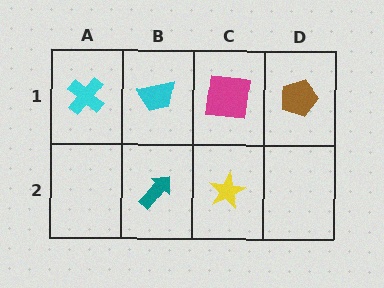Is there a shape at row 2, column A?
No, that cell is empty.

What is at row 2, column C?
A yellow star.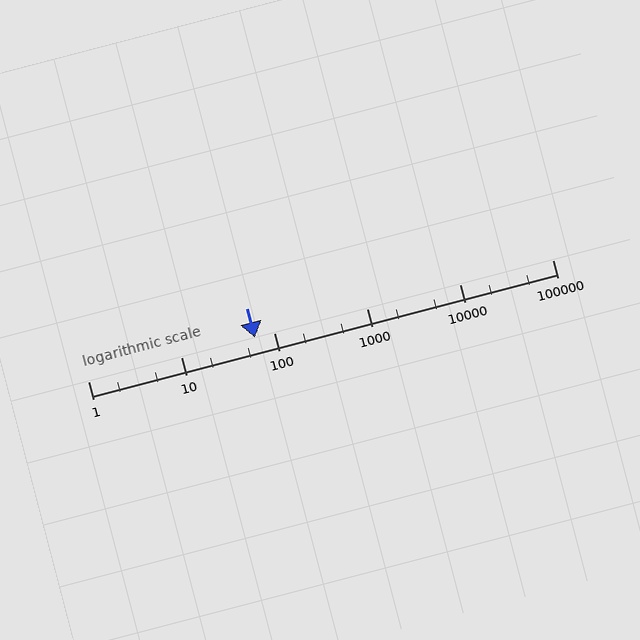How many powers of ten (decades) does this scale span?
The scale spans 5 decades, from 1 to 100000.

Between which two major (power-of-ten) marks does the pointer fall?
The pointer is between 10 and 100.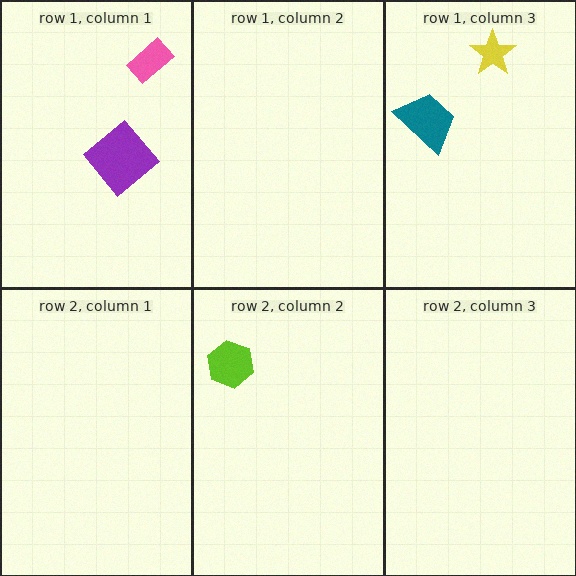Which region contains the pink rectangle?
The row 1, column 1 region.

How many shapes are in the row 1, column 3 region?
2.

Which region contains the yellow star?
The row 1, column 3 region.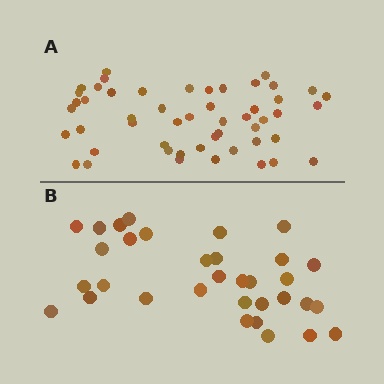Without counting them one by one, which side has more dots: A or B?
Region A (the top region) has more dots.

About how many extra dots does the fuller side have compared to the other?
Region A has approximately 20 more dots than region B.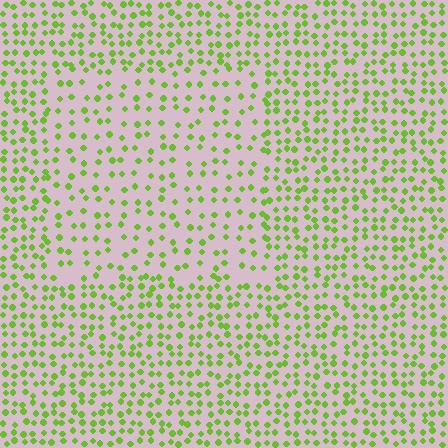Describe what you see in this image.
The image contains small lime elements arranged at two different densities. A rectangle-shaped region is visible where the elements are less densely packed than the surrounding area.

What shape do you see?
I see a rectangle.